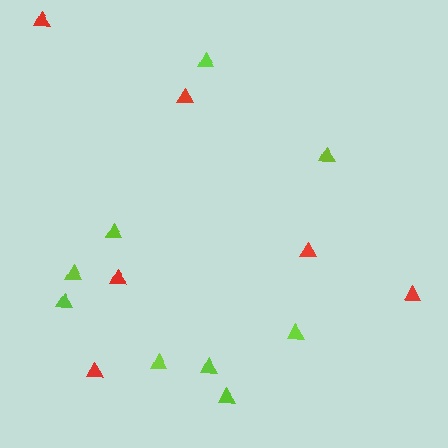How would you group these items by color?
There are 2 groups: one group of lime triangles (9) and one group of red triangles (6).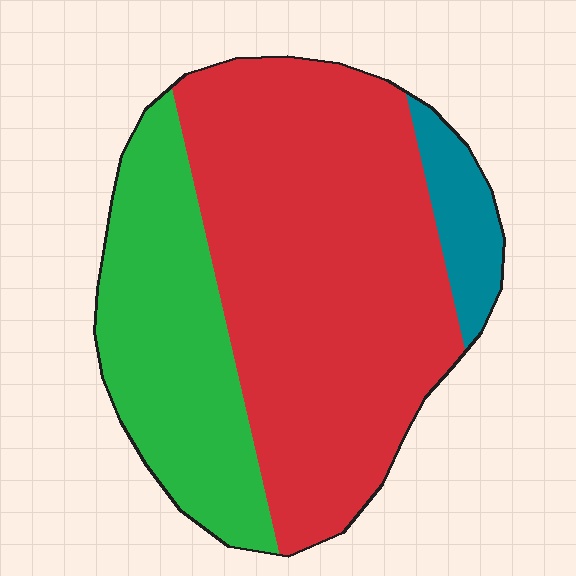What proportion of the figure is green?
Green takes up about one third (1/3) of the figure.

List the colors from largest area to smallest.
From largest to smallest: red, green, teal.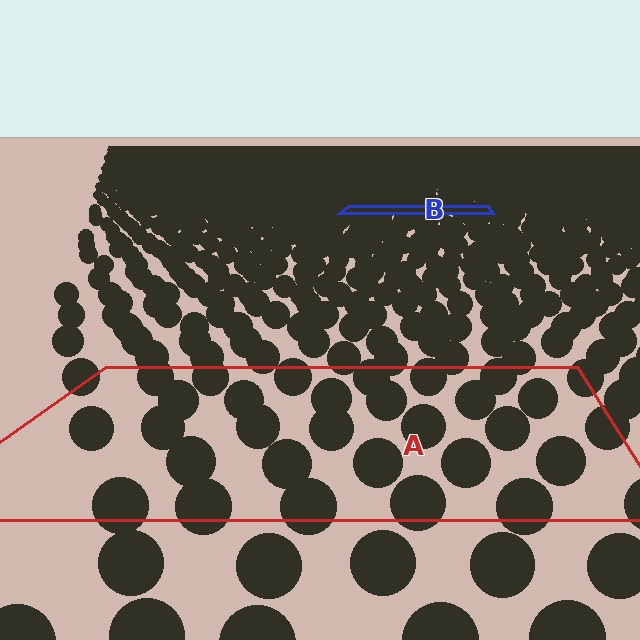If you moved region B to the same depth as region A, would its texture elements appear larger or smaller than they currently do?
They would appear larger. At a closer depth, the same texture elements are projected at a bigger on-screen size.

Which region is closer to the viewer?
Region A is closer. The texture elements there are larger and more spread out.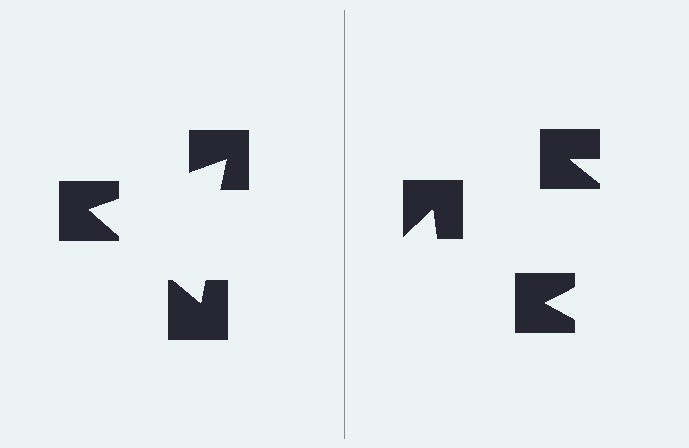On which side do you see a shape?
An illusory triangle appears on the left side. On the right side the wedge cuts are rotated, so no coherent shape forms.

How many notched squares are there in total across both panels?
6 — 3 on each side.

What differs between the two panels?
The notched squares are positioned identically on both sides; only the wedge orientations differ. On the left they align to a triangle; on the right they are misaligned.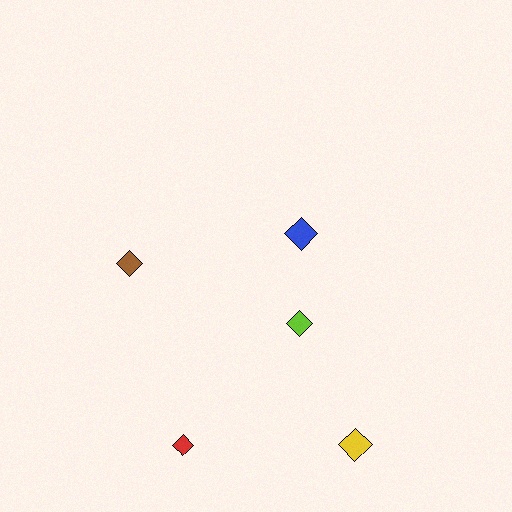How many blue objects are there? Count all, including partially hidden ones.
There is 1 blue object.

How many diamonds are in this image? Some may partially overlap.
There are 5 diamonds.